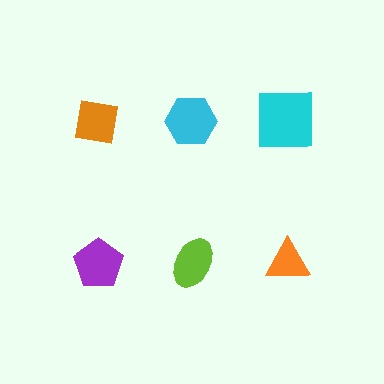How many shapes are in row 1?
3 shapes.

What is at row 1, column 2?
A cyan hexagon.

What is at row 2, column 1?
A purple pentagon.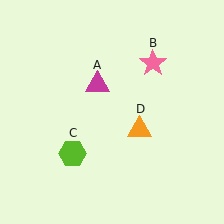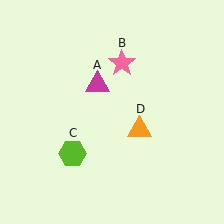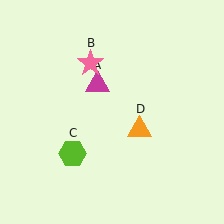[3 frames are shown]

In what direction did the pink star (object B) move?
The pink star (object B) moved left.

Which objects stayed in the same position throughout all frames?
Magenta triangle (object A) and lime hexagon (object C) and orange triangle (object D) remained stationary.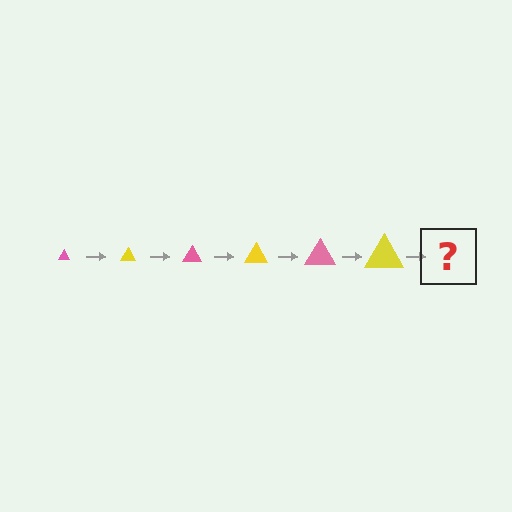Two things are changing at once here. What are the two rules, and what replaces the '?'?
The two rules are that the triangle grows larger each step and the color cycles through pink and yellow. The '?' should be a pink triangle, larger than the previous one.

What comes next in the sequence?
The next element should be a pink triangle, larger than the previous one.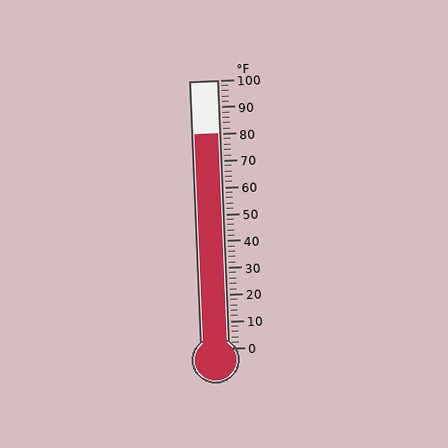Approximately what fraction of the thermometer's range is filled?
The thermometer is filled to approximately 80% of its range.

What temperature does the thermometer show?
The thermometer shows approximately 80°F.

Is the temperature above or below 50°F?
The temperature is above 50°F.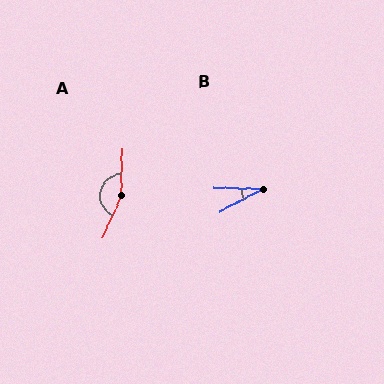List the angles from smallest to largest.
B (29°), A (156°).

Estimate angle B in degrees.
Approximately 29 degrees.